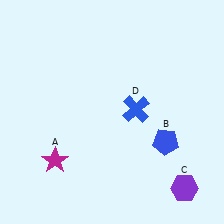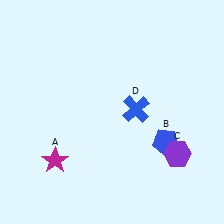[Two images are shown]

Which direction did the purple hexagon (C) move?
The purple hexagon (C) moved up.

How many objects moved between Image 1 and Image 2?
1 object moved between the two images.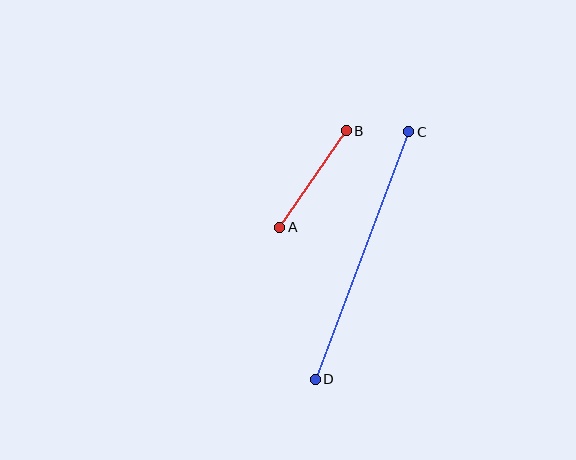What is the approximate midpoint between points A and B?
The midpoint is at approximately (313, 179) pixels.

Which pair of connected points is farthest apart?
Points C and D are farthest apart.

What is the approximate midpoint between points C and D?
The midpoint is at approximately (362, 255) pixels.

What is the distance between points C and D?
The distance is approximately 265 pixels.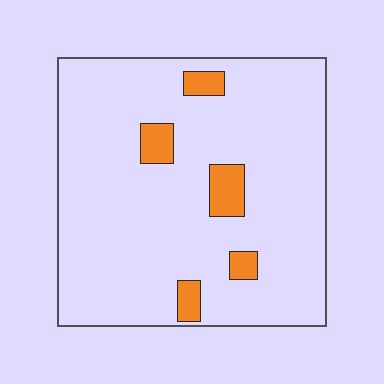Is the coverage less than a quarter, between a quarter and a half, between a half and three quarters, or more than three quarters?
Less than a quarter.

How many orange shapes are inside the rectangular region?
5.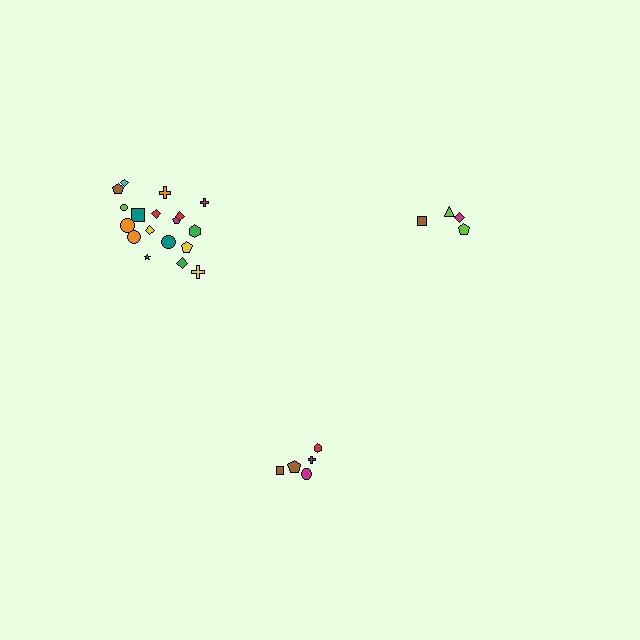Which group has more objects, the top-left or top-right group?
The top-left group.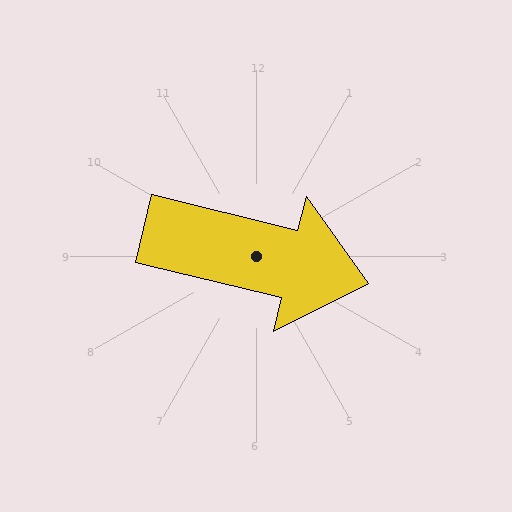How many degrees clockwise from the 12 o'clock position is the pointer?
Approximately 104 degrees.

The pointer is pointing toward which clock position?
Roughly 3 o'clock.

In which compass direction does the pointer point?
East.